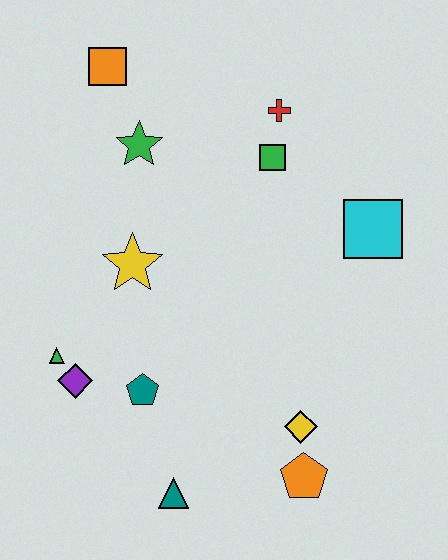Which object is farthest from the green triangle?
The cyan square is farthest from the green triangle.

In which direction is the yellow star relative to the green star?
The yellow star is below the green star.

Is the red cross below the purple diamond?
No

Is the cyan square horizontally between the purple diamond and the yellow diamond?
No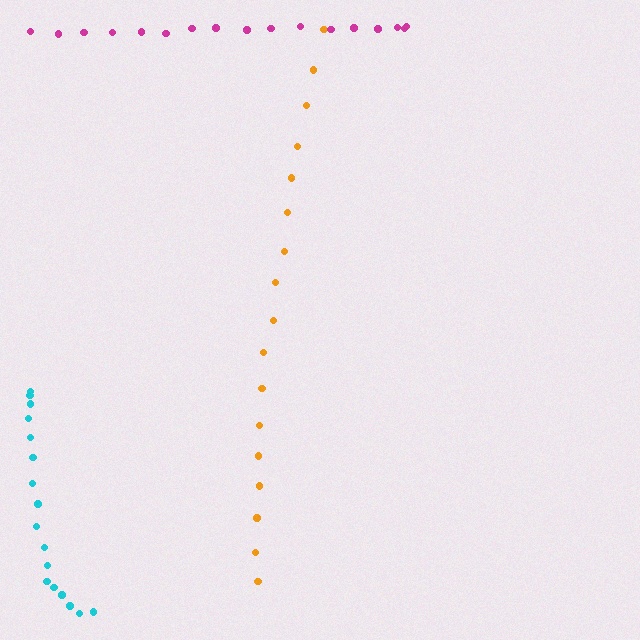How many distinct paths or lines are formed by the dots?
There are 3 distinct paths.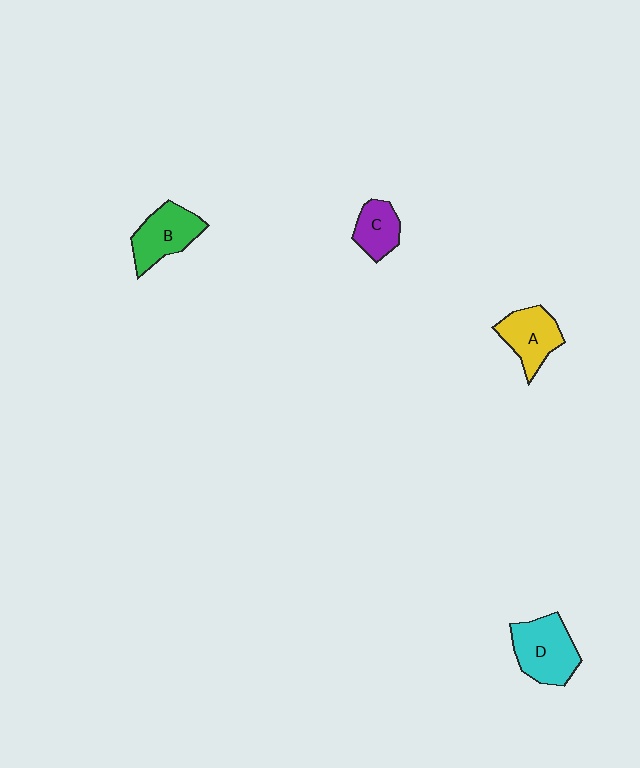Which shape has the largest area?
Shape D (cyan).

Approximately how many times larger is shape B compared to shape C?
Approximately 1.4 times.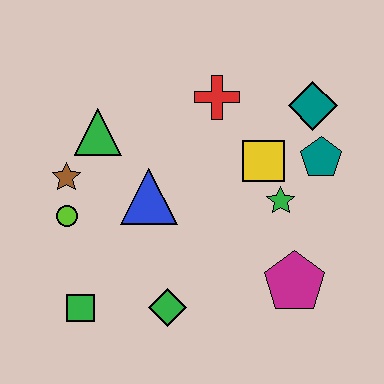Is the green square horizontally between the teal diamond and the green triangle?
No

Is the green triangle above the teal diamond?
No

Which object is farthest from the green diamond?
The teal diamond is farthest from the green diamond.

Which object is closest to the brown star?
The lime circle is closest to the brown star.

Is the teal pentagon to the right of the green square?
Yes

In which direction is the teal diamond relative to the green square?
The teal diamond is to the right of the green square.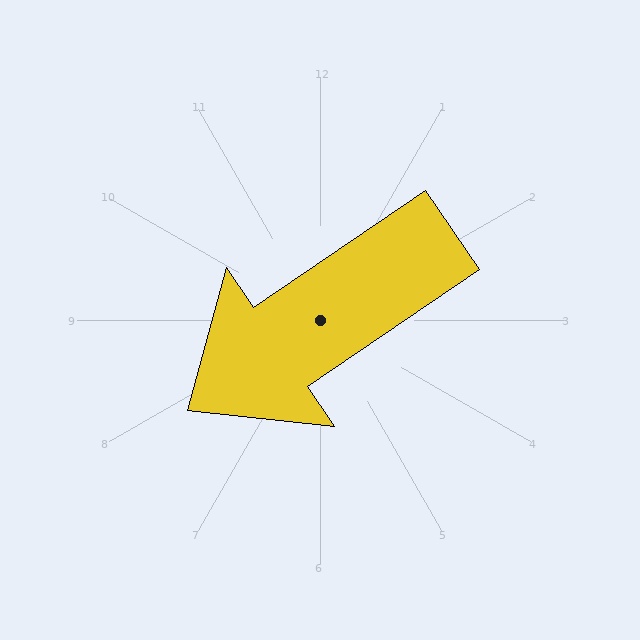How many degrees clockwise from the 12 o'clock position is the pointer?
Approximately 236 degrees.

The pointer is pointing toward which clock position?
Roughly 8 o'clock.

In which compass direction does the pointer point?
Southwest.